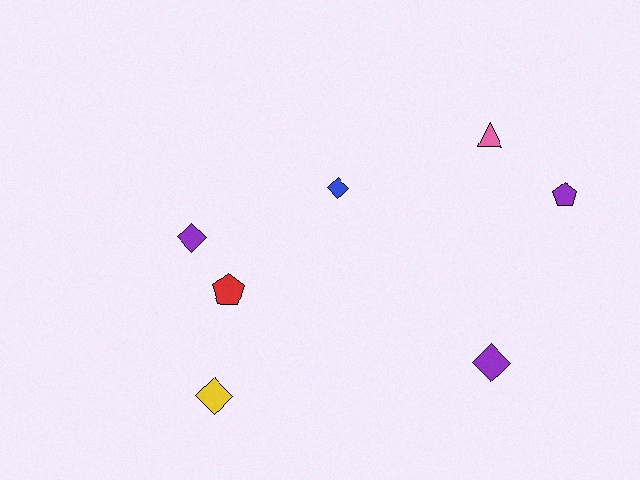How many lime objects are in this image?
There are no lime objects.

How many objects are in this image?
There are 7 objects.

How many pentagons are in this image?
There are 2 pentagons.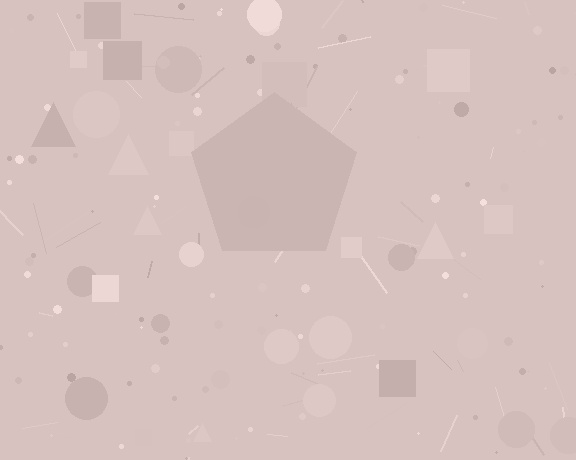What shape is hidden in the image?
A pentagon is hidden in the image.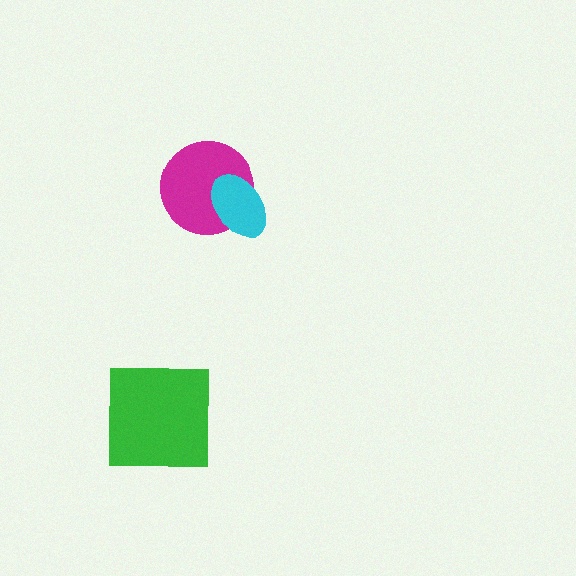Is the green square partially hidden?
No, no other shape covers it.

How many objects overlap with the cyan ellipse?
1 object overlaps with the cyan ellipse.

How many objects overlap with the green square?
0 objects overlap with the green square.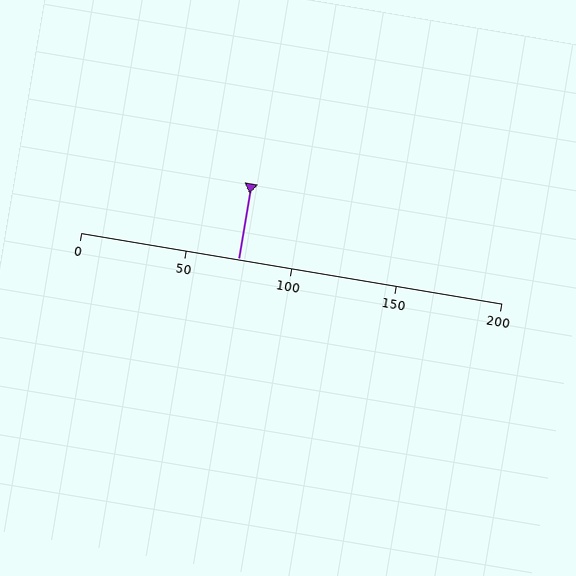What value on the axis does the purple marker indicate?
The marker indicates approximately 75.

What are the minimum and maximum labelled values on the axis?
The axis runs from 0 to 200.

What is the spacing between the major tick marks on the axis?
The major ticks are spaced 50 apart.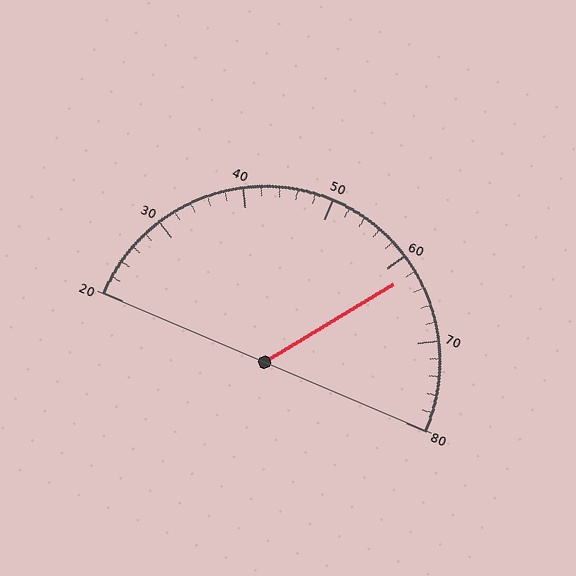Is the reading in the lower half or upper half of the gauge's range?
The reading is in the upper half of the range (20 to 80).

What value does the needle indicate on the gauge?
The needle indicates approximately 62.